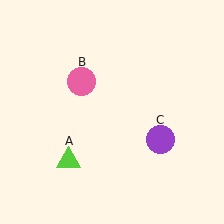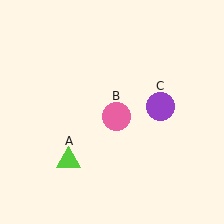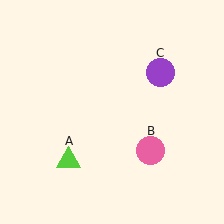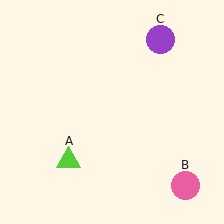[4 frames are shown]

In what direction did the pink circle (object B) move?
The pink circle (object B) moved down and to the right.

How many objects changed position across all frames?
2 objects changed position: pink circle (object B), purple circle (object C).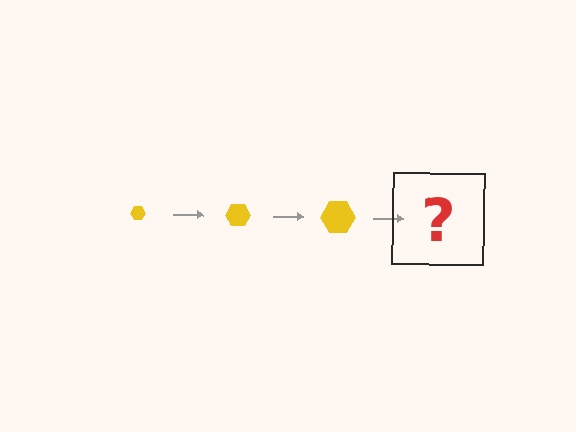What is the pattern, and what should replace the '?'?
The pattern is that the hexagon gets progressively larger each step. The '?' should be a yellow hexagon, larger than the previous one.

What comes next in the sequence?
The next element should be a yellow hexagon, larger than the previous one.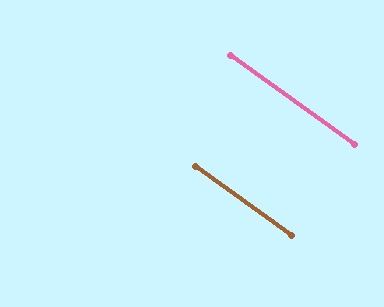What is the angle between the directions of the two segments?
Approximately 0 degrees.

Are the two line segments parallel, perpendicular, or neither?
Parallel — their directions differ by only 0.3°.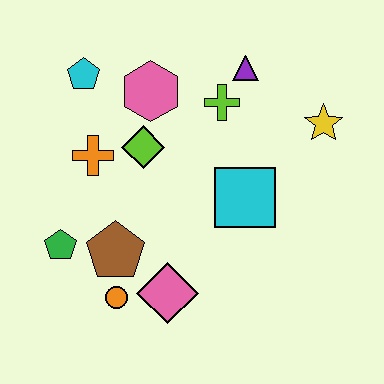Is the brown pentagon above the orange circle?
Yes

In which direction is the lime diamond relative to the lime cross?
The lime diamond is to the left of the lime cross.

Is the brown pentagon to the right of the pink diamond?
No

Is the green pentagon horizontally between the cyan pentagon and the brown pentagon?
No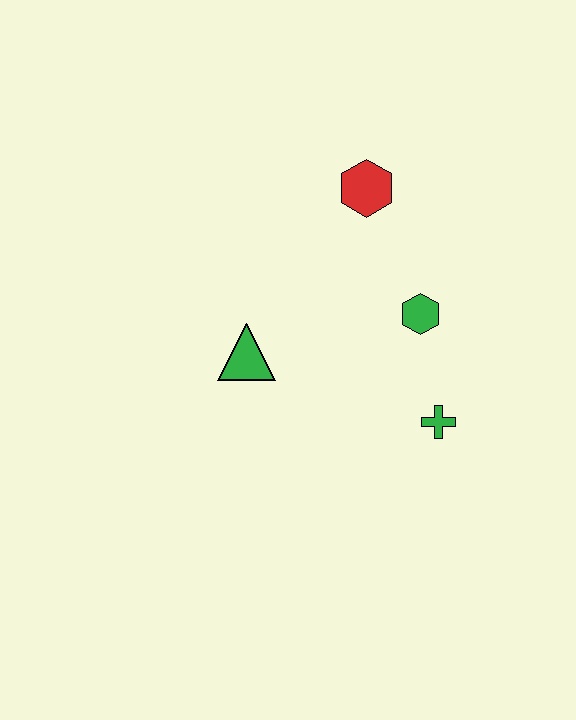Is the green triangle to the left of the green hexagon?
Yes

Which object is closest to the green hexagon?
The green cross is closest to the green hexagon.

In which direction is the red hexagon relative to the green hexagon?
The red hexagon is above the green hexagon.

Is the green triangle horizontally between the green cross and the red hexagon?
No